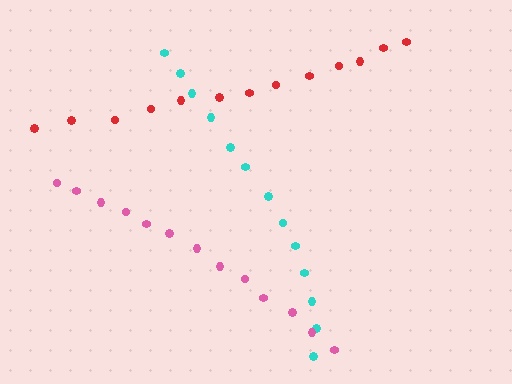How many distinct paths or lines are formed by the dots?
There are 3 distinct paths.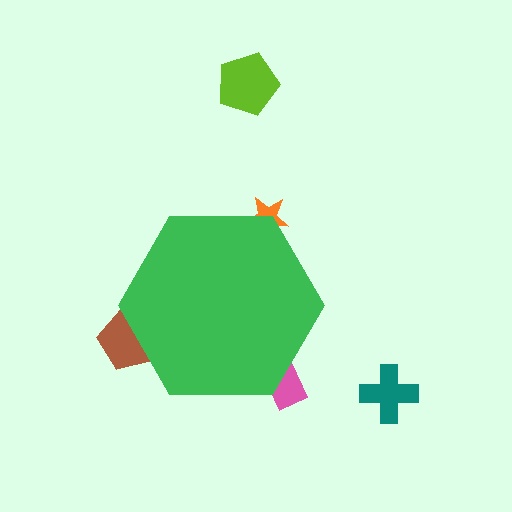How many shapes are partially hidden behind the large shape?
3 shapes are partially hidden.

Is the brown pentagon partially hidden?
Yes, the brown pentagon is partially hidden behind the green hexagon.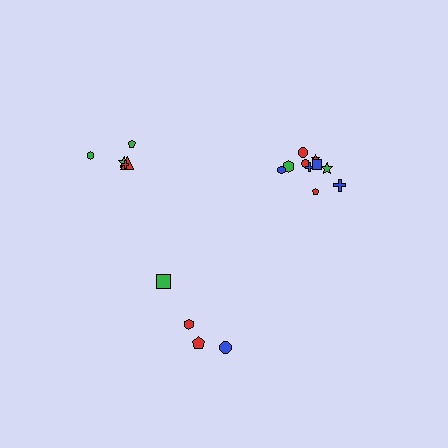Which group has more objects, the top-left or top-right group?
The top-right group.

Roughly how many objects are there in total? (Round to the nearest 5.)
Roughly 20 objects in total.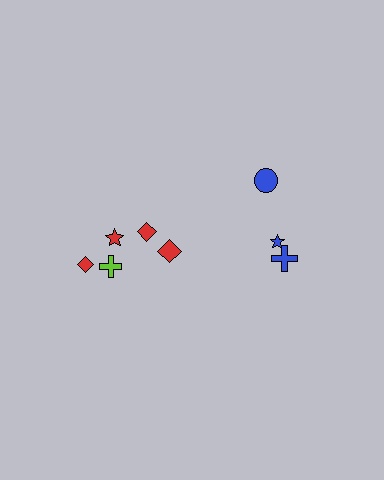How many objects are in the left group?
There are 5 objects.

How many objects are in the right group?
There are 3 objects.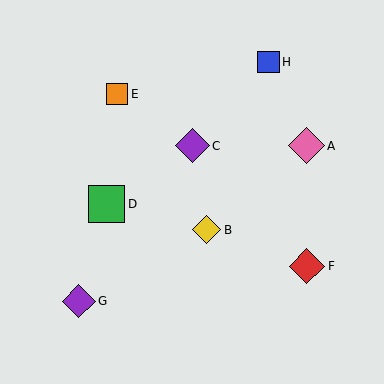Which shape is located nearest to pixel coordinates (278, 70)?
The blue square (labeled H) at (269, 62) is nearest to that location.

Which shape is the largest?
The green square (labeled D) is the largest.